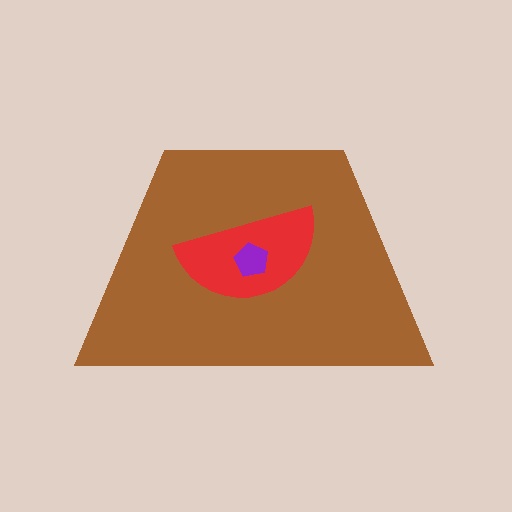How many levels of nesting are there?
3.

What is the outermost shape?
The brown trapezoid.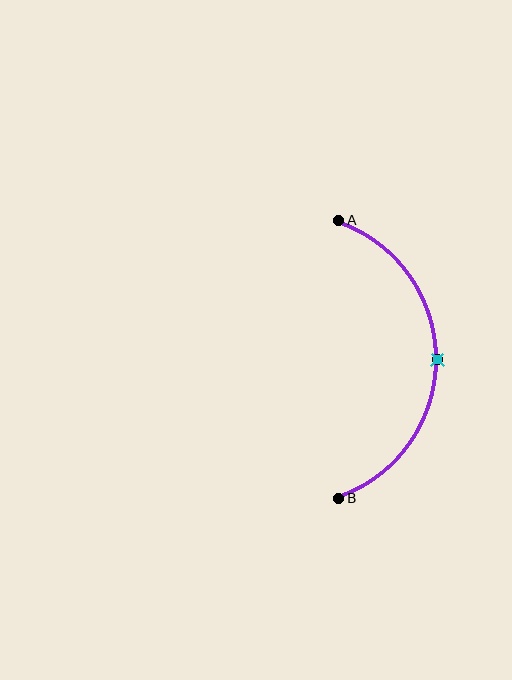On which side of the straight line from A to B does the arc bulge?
The arc bulges to the right of the straight line connecting A and B.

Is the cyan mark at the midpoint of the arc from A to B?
Yes. The cyan mark lies on the arc at equal arc-length from both A and B — it is the arc midpoint.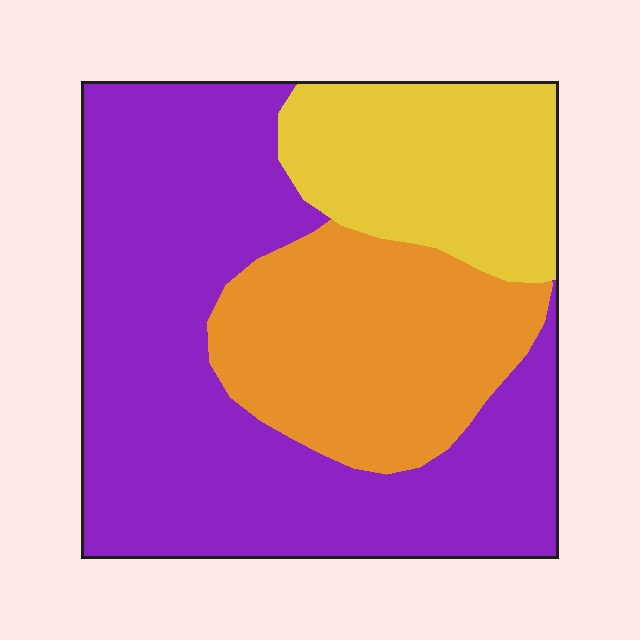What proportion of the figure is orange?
Orange covers 26% of the figure.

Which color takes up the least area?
Yellow, at roughly 20%.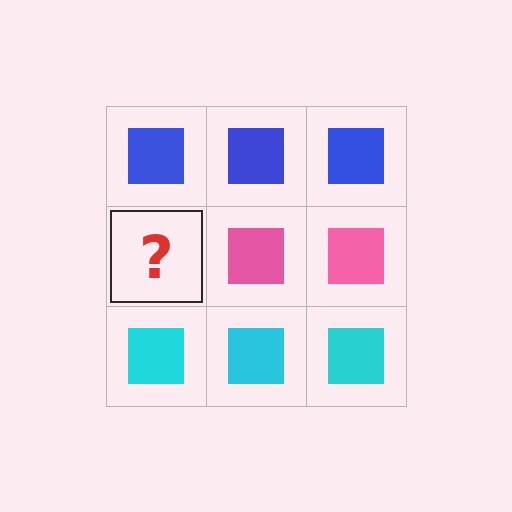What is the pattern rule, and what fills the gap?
The rule is that each row has a consistent color. The gap should be filled with a pink square.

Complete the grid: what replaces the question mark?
The question mark should be replaced with a pink square.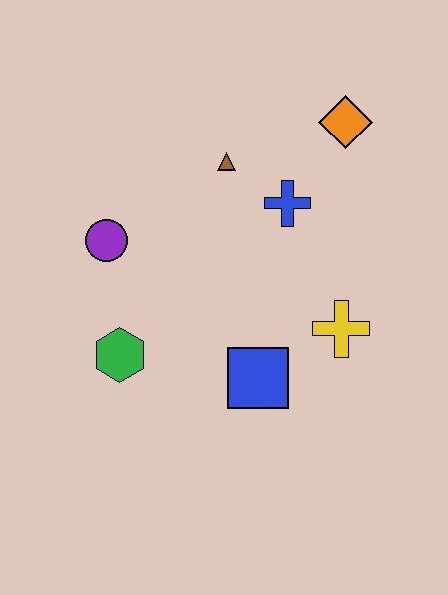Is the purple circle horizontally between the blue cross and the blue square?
No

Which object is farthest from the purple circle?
The orange diamond is farthest from the purple circle.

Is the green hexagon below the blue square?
No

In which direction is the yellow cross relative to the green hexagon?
The yellow cross is to the right of the green hexagon.